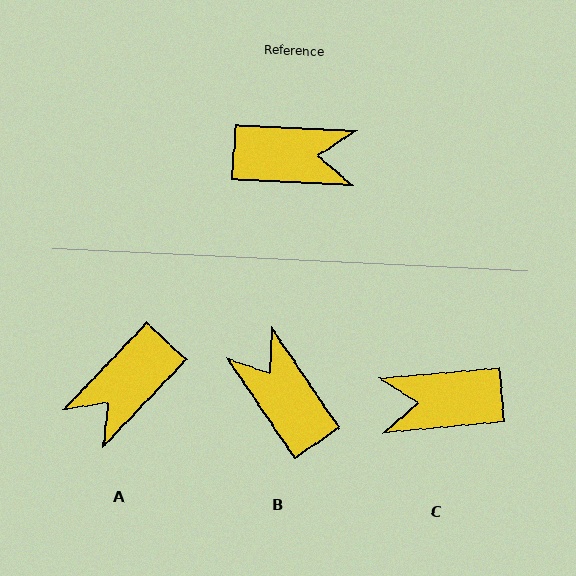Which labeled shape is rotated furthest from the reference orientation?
C, about 172 degrees away.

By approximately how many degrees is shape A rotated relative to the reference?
Approximately 131 degrees clockwise.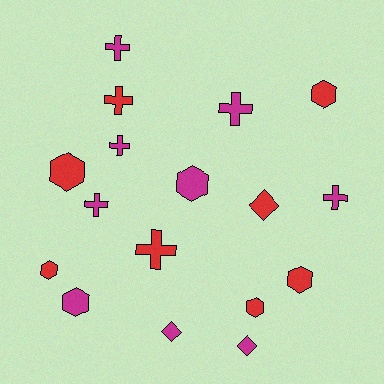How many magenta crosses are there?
There are 5 magenta crosses.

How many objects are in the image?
There are 17 objects.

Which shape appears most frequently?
Cross, with 7 objects.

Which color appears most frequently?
Magenta, with 9 objects.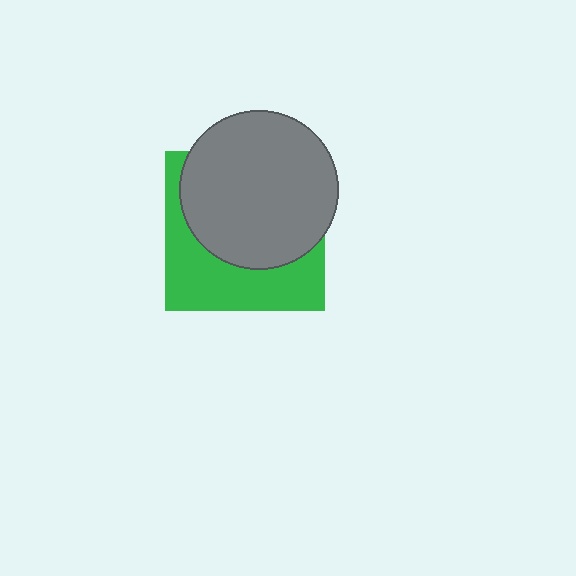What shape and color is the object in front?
The object in front is a gray circle.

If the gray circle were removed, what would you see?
You would see the complete green square.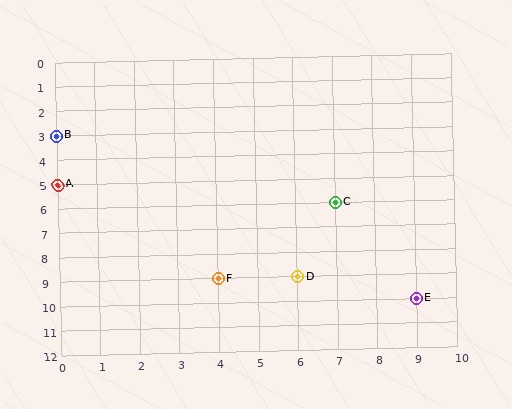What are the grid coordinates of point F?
Point F is at grid coordinates (4, 9).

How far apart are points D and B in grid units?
Points D and B are 6 columns and 6 rows apart (about 8.5 grid units diagonally).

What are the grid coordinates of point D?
Point D is at grid coordinates (6, 9).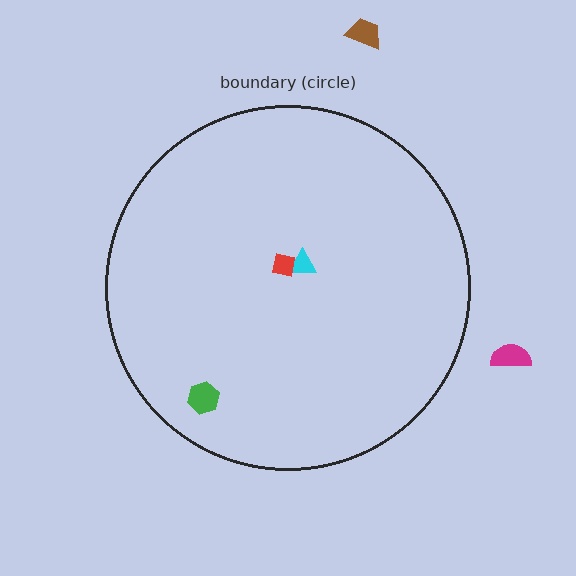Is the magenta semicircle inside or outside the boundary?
Outside.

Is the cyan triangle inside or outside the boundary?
Inside.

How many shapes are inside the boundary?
3 inside, 2 outside.